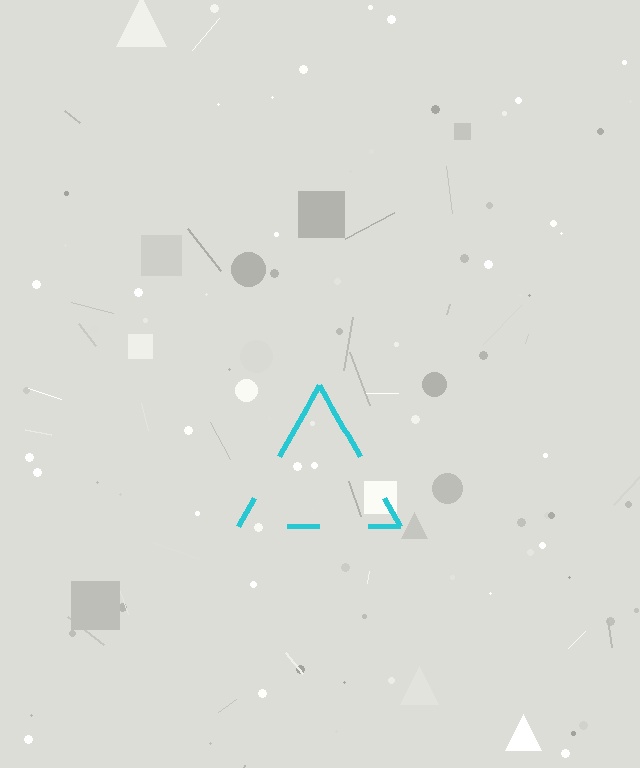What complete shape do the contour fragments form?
The contour fragments form a triangle.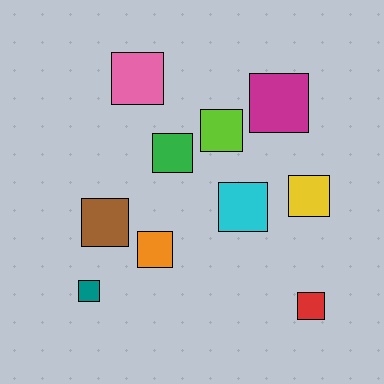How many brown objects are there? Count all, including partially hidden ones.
There is 1 brown object.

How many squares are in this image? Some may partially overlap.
There are 10 squares.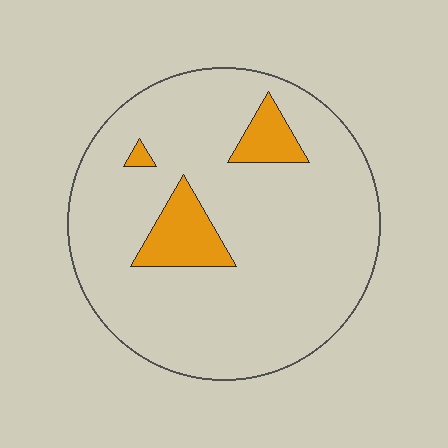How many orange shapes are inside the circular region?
3.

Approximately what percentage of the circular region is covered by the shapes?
Approximately 10%.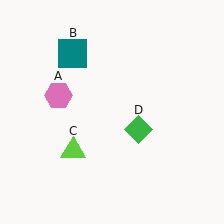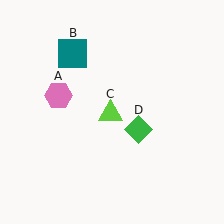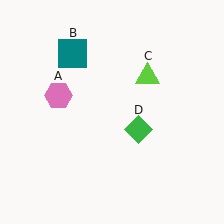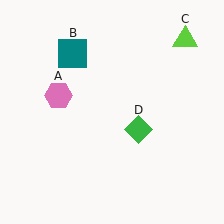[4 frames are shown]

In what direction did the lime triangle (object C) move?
The lime triangle (object C) moved up and to the right.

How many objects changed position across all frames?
1 object changed position: lime triangle (object C).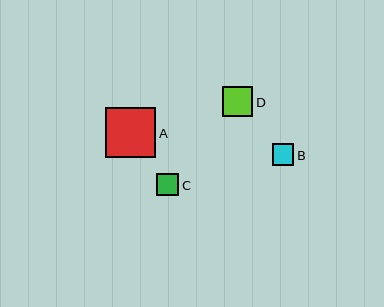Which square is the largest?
Square A is the largest with a size of approximately 50 pixels.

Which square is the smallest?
Square B is the smallest with a size of approximately 21 pixels.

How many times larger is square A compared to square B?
Square A is approximately 2.4 times the size of square B.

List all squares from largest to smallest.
From largest to smallest: A, D, C, B.